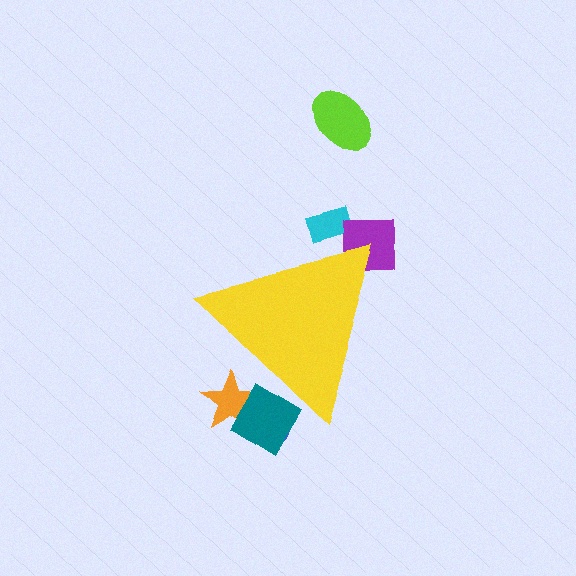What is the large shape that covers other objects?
A yellow triangle.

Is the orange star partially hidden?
Yes, the orange star is partially hidden behind the yellow triangle.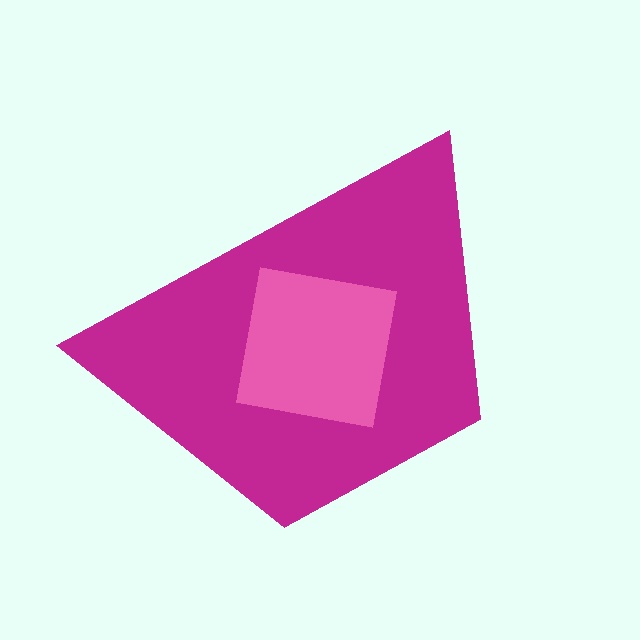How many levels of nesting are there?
2.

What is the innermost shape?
The pink square.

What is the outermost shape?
The magenta trapezoid.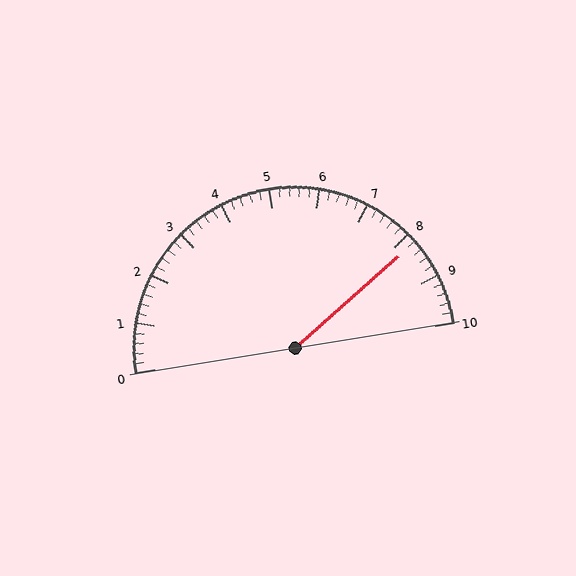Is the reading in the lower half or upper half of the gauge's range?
The reading is in the upper half of the range (0 to 10).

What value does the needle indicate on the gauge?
The needle indicates approximately 8.2.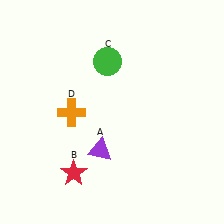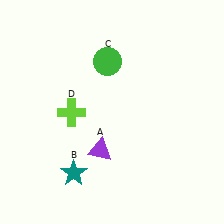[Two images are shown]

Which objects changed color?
B changed from red to teal. D changed from orange to lime.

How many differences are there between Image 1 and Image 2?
There are 2 differences between the two images.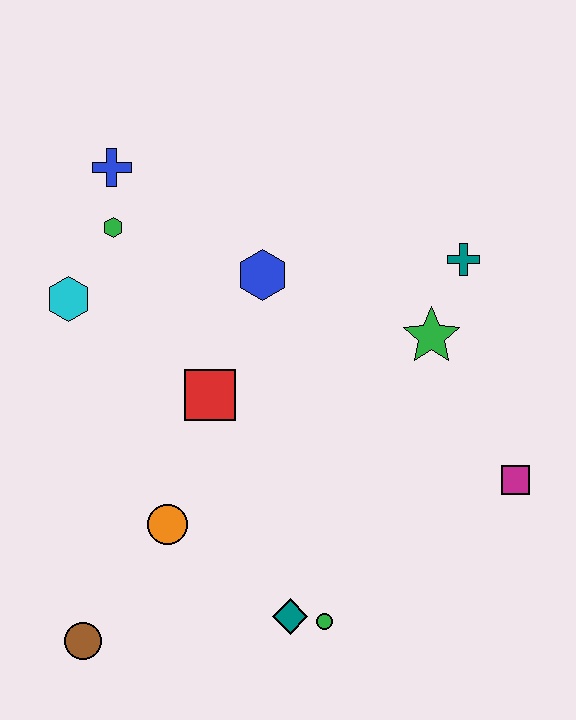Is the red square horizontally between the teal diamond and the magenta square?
No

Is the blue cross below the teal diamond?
No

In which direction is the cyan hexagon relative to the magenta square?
The cyan hexagon is to the left of the magenta square.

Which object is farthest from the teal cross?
The brown circle is farthest from the teal cross.